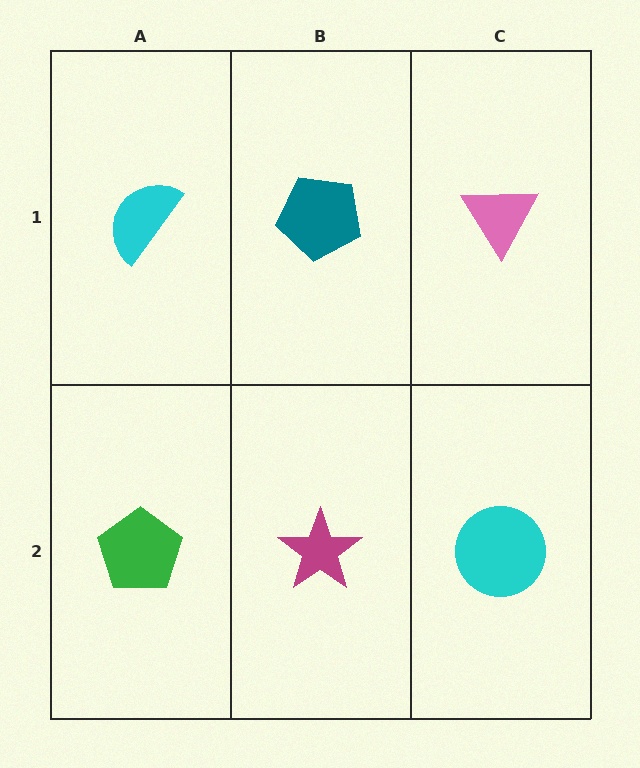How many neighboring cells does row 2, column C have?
2.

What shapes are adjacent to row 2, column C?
A pink triangle (row 1, column C), a magenta star (row 2, column B).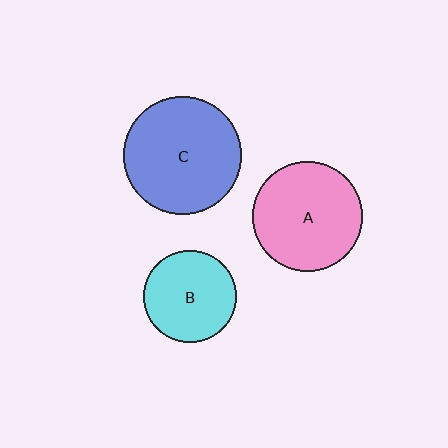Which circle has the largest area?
Circle C (blue).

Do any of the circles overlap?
No, none of the circles overlap.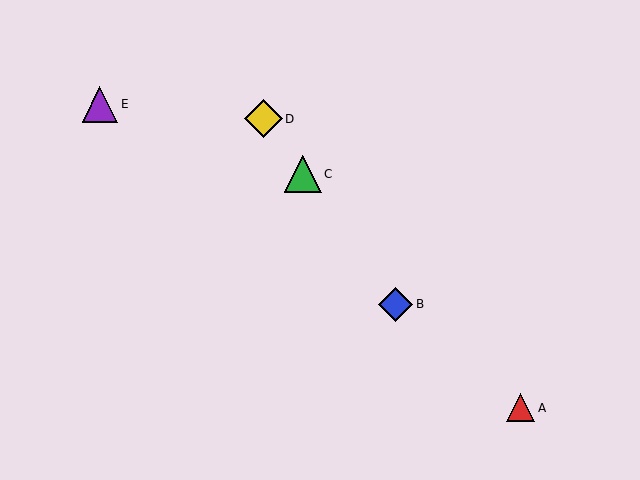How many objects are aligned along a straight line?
3 objects (B, C, D) are aligned along a straight line.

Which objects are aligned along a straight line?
Objects B, C, D are aligned along a straight line.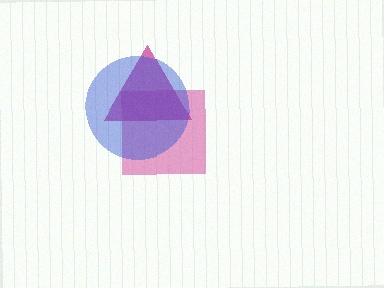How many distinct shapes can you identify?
There are 3 distinct shapes: a pink square, a magenta triangle, a blue circle.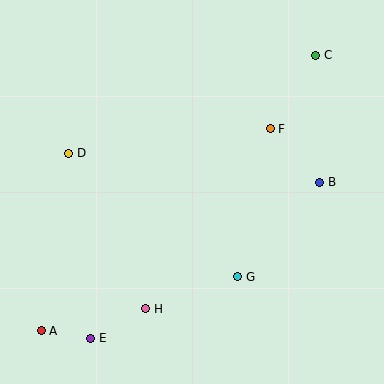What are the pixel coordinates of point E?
Point E is at (91, 338).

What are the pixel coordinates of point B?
Point B is at (320, 182).